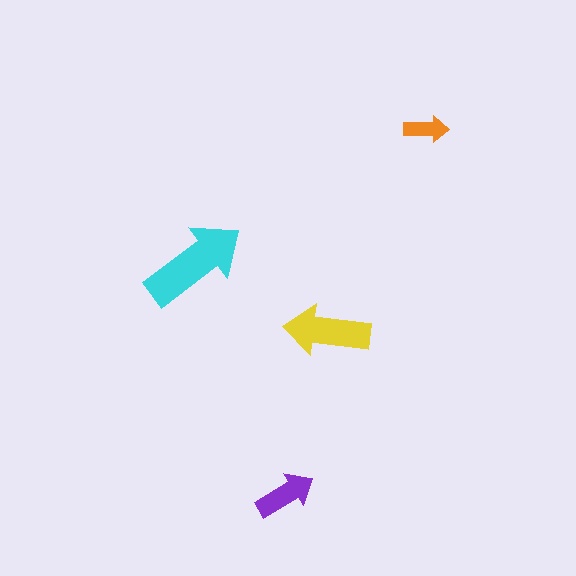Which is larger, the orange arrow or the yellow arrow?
The yellow one.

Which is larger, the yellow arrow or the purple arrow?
The yellow one.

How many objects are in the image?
There are 4 objects in the image.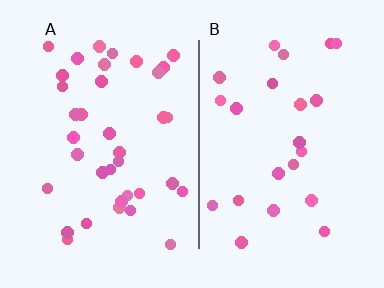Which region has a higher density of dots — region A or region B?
A (the left).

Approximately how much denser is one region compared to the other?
Approximately 1.6× — region A over region B.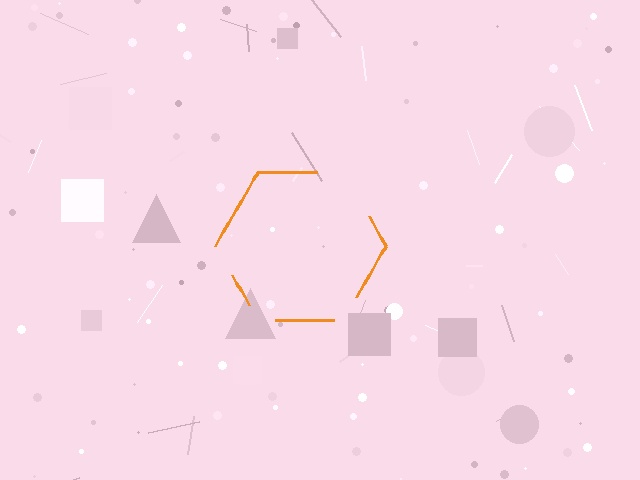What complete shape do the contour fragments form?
The contour fragments form a hexagon.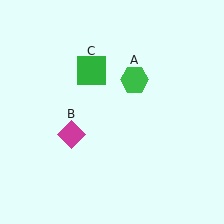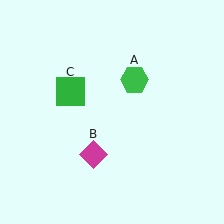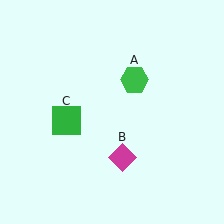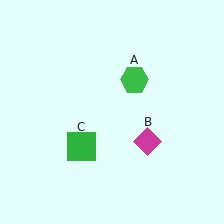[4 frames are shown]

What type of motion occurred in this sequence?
The magenta diamond (object B), green square (object C) rotated counterclockwise around the center of the scene.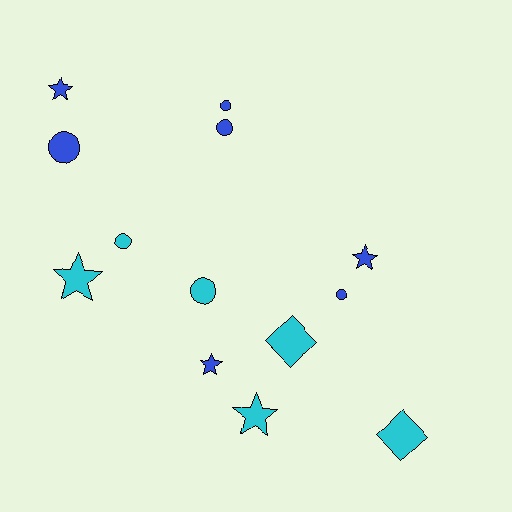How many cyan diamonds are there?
There are 2 cyan diamonds.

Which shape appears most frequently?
Circle, with 6 objects.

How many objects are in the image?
There are 13 objects.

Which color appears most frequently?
Blue, with 7 objects.